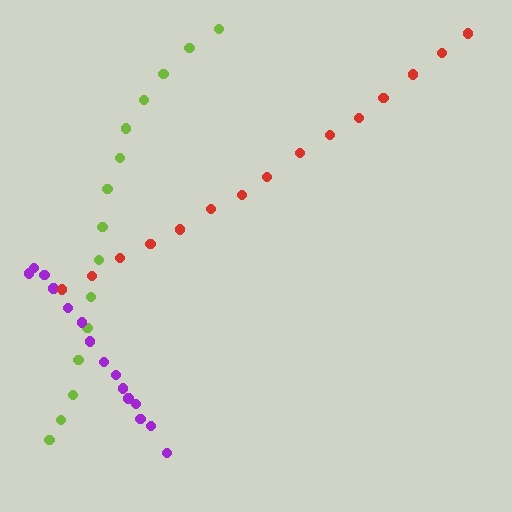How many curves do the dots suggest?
There are 3 distinct paths.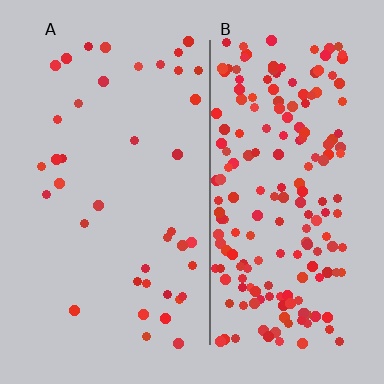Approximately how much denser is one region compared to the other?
Approximately 4.9× — region B over region A.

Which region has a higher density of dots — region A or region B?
B (the right).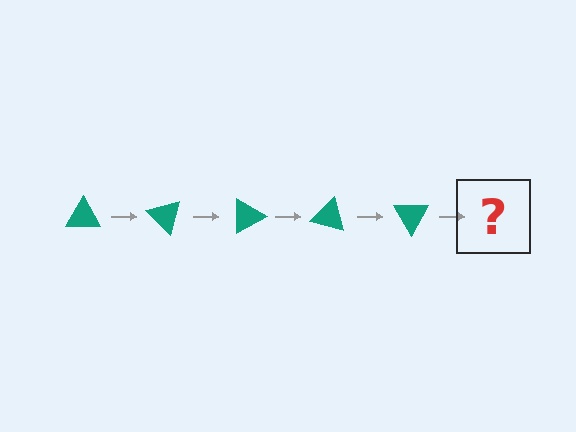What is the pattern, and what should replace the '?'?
The pattern is that the triangle rotates 45 degrees each step. The '?' should be a teal triangle rotated 225 degrees.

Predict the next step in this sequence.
The next step is a teal triangle rotated 225 degrees.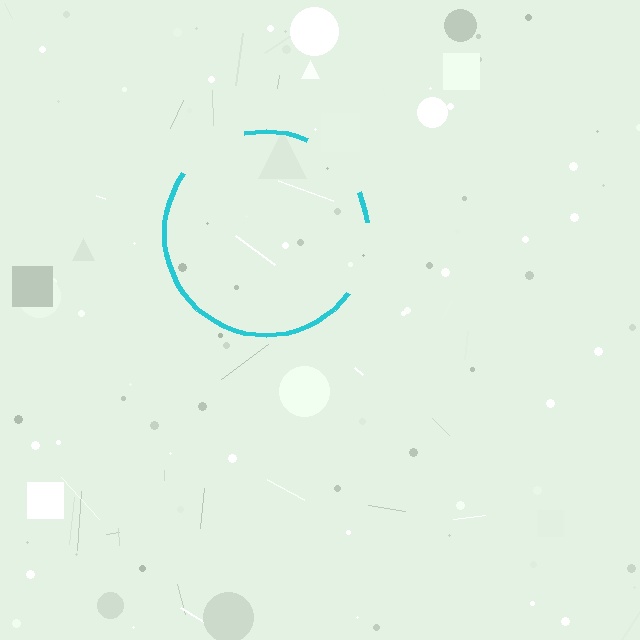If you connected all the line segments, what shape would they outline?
They would outline a circle.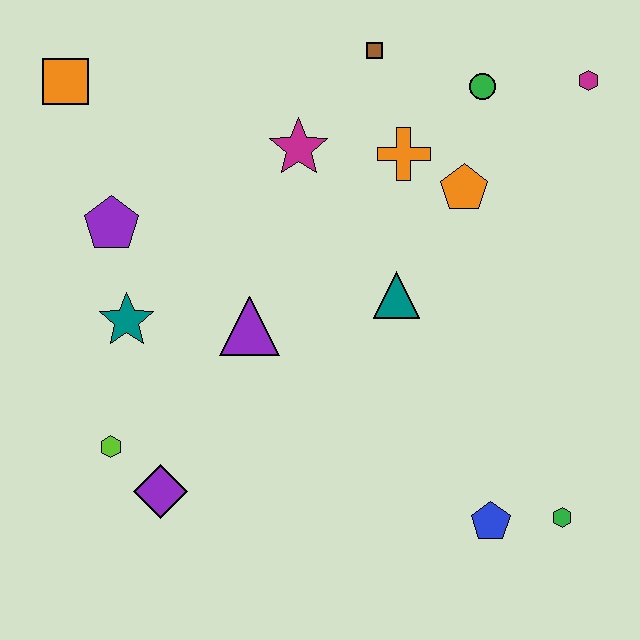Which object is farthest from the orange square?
The green hexagon is farthest from the orange square.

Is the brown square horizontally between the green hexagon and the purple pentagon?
Yes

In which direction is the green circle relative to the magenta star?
The green circle is to the right of the magenta star.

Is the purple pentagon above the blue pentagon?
Yes